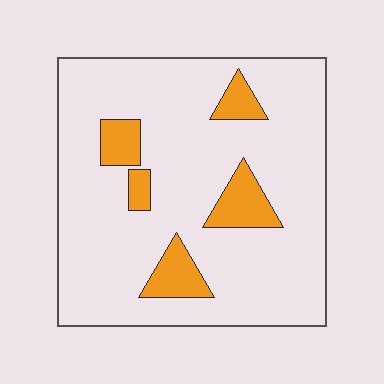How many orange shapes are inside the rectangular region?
5.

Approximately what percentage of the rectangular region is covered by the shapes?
Approximately 15%.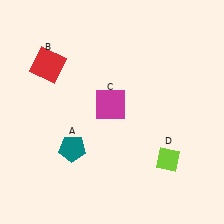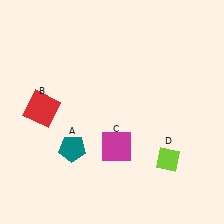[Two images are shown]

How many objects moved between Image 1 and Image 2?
2 objects moved between the two images.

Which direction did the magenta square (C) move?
The magenta square (C) moved down.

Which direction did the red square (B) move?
The red square (B) moved down.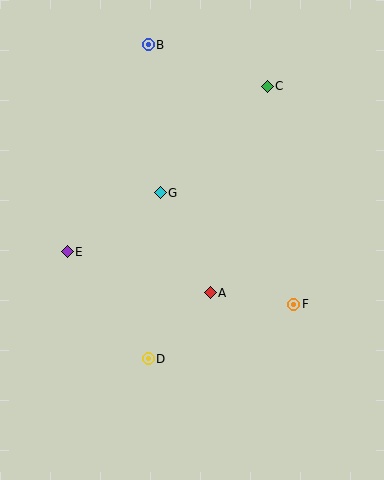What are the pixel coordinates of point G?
Point G is at (160, 193).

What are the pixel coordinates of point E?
Point E is at (67, 252).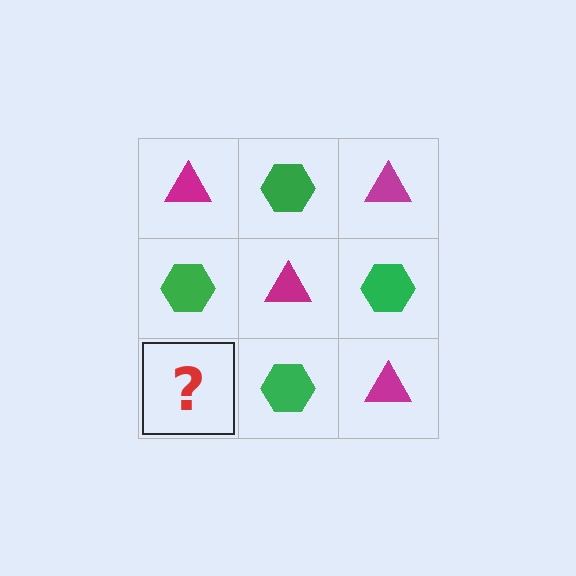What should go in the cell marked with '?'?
The missing cell should contain a magenta triangle.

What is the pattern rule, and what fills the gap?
The rule is that it alternates magenta triangle and green hexagon in a checkerboard pattern. The gap should be filled with a magenta triangle.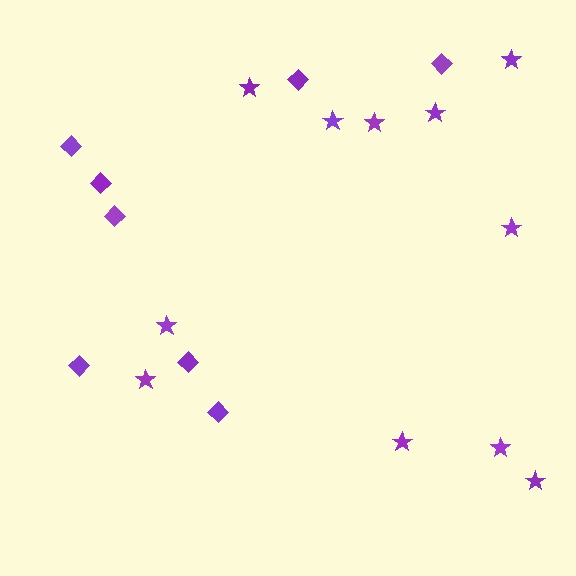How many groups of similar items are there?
There are 2 groups: one group of diamonds (8) and one group of stars (11).